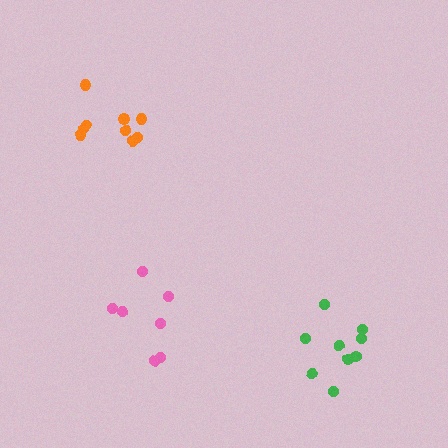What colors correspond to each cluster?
The clusters are colored: orange, green, pink.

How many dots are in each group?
Group 1: 9 dots, Group 2: 9 dots, Group 3: 7 dots (25 total).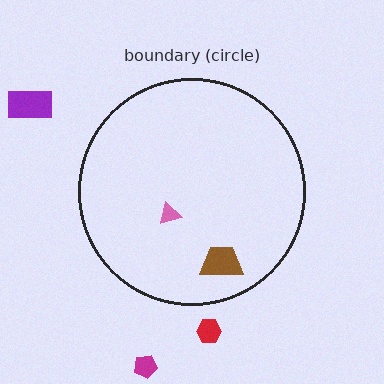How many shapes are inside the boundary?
2 inside, 3 outside.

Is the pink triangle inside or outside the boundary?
Inside.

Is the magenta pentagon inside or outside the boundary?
Outside.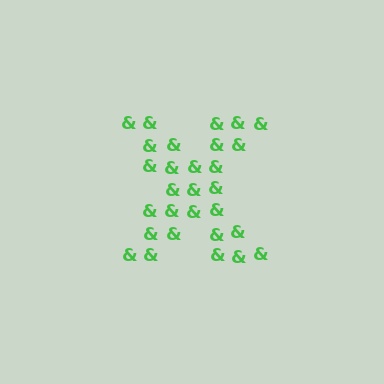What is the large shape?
The large shape is the letter X.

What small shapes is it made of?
It is made of small ampersands.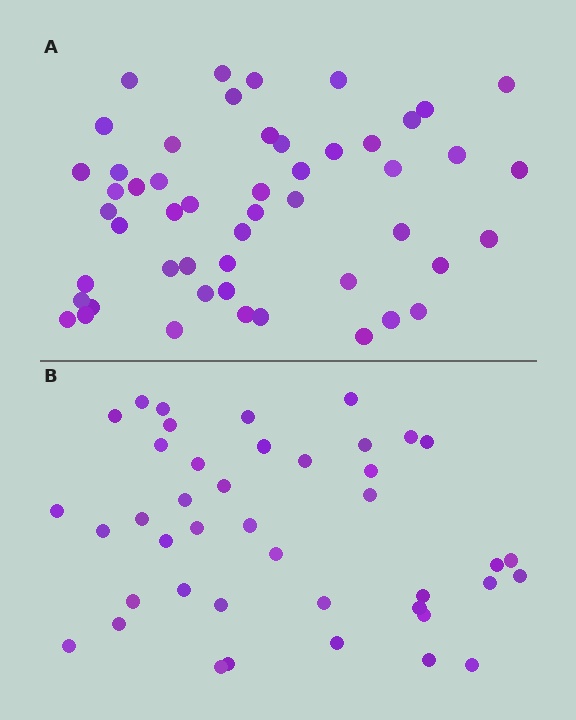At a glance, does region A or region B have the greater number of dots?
Region A (the top region) has more dots.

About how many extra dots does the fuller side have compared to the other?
Region A has roughly 8 or so more dots than region B.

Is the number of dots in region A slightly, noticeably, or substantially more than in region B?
Region A has only slightly more — the two regions are fairly close. The ratio is roughly 1.2 to 1.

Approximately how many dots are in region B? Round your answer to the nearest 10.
About 40 dots. (The exact count is 42, which rounds to 40.)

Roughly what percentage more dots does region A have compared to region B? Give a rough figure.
About 20% more.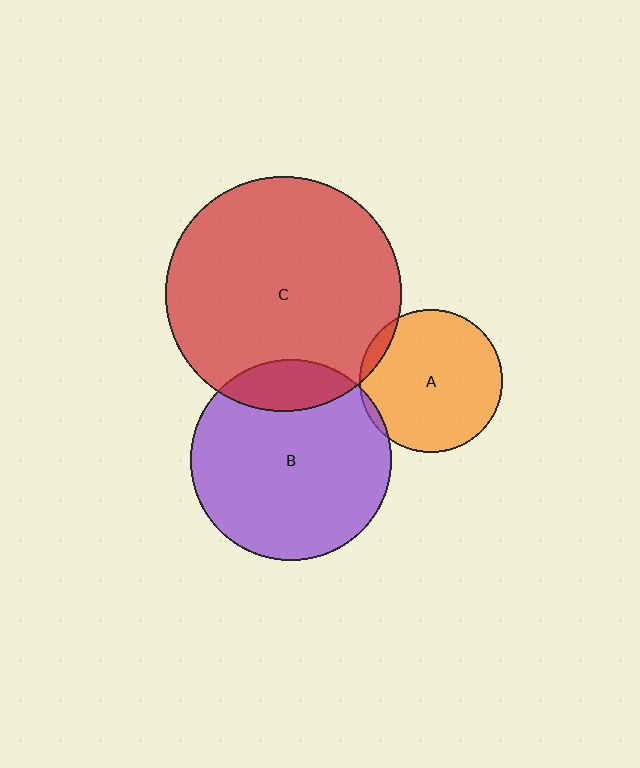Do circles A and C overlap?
Yes.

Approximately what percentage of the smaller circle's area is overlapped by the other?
Approximately 5%.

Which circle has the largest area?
Circle C (red).